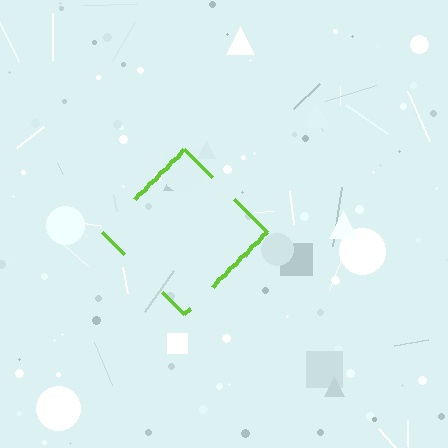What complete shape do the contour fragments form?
The contour fragments form a diamond.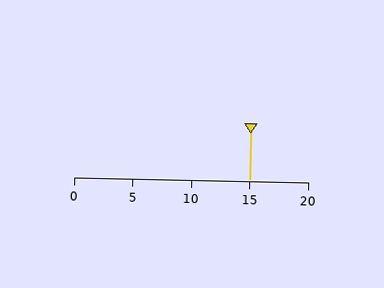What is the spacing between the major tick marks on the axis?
The major ticks are spaced 5 apart.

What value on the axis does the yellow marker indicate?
The marker indicates approximately 15.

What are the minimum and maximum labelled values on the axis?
The axis runs from 0 to 20.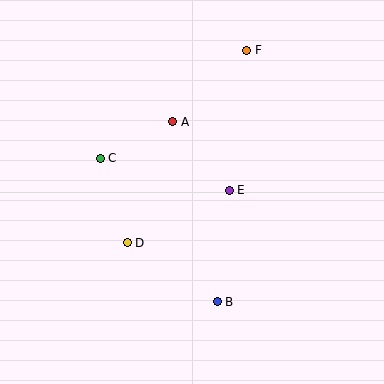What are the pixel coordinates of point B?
Point B is at (217, 302).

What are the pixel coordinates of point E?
Point E is at (229, 190).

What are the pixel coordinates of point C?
Point C is at (100, 158).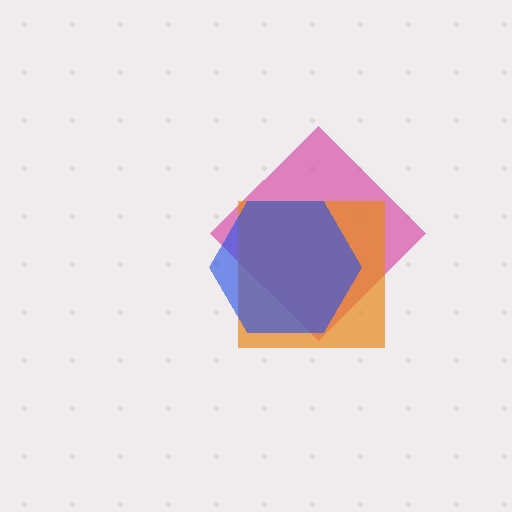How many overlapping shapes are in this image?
There are 3 overlapping shapes in the image.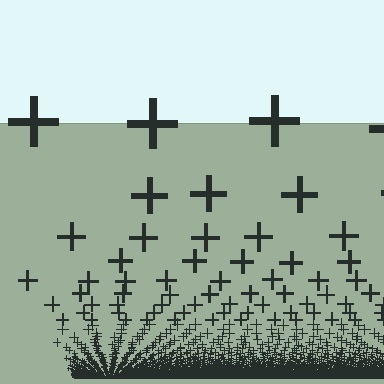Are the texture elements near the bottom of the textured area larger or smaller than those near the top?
Smaller. The gradient is inverted — elements near the bottom are smaller and denser.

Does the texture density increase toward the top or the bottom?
Density increases toward the bottom.